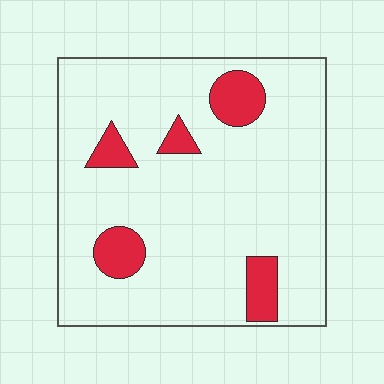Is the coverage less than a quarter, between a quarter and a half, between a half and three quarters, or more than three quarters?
Less than a quarter.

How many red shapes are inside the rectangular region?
5.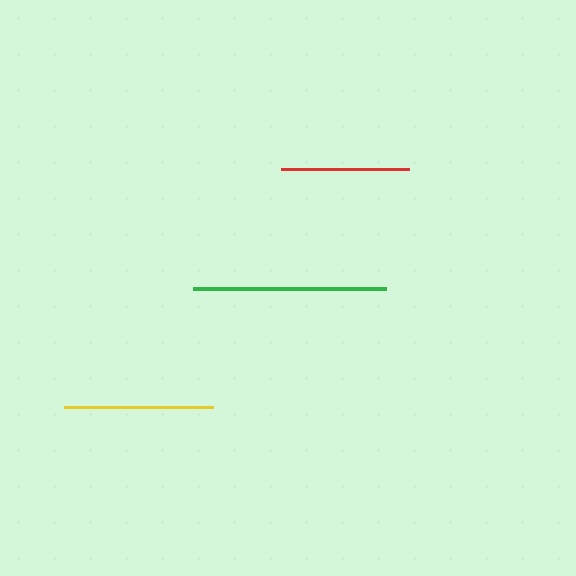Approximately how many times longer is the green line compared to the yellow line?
The green line is approximately 1.3 times the length of the yellow line.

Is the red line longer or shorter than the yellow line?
The yellow line is longer than the red line.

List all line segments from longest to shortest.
From longest to shortest: green, yellow, red.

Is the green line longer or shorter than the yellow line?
The green line is longer than the yellow line.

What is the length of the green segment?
The green segment is approximately 193 pixels long.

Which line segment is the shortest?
The red line is the shortest at approximately 128 pixels.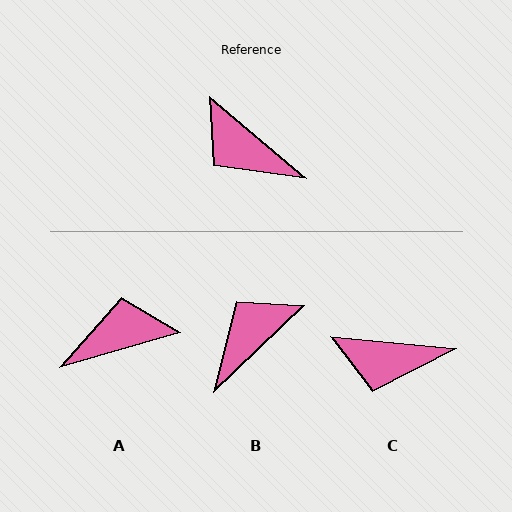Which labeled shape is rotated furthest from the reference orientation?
A, about 123 degrees away.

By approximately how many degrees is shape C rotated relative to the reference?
Approximately 35 degrees counter-clockwise.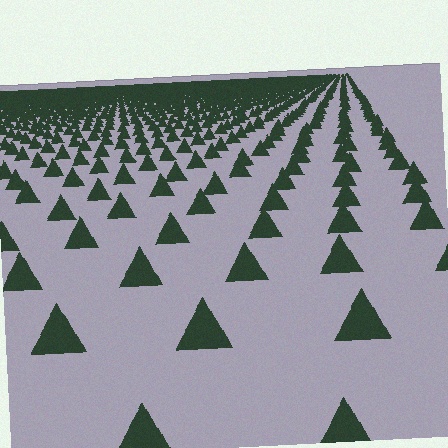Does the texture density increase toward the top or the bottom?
Density increases toward the top.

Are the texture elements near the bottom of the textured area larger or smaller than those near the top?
Larger. Near the bottom, elements are closer to the viewer and appear at a bigger on-screen size.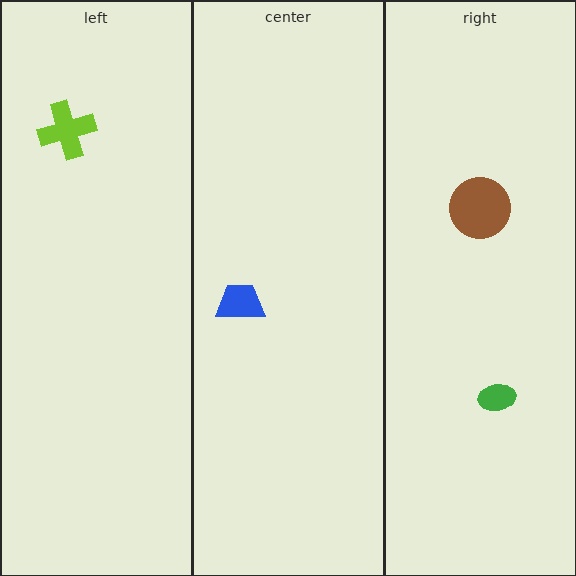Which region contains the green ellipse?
The right region.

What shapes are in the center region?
The blue trapezoid.